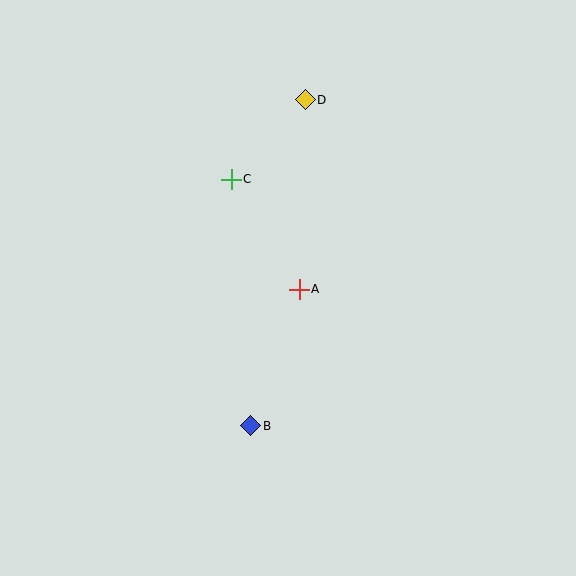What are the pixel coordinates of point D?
Point D is at (305, 100).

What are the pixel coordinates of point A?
Point A is at (299, 289).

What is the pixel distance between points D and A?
The distance between D and A is 189 pixels.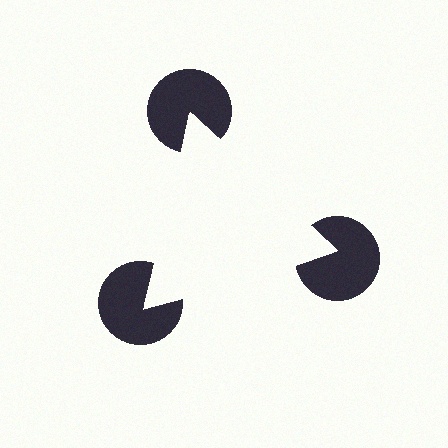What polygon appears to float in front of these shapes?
An illusory triangle — its edges are inferred from the aligned wedge cuts in the pac-man discs, not physically drawn.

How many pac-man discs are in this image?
There are 3 — one at each vertex of the illusory triangle.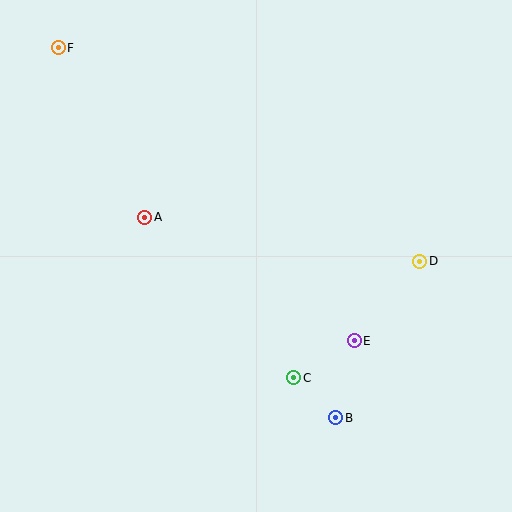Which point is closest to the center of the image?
Point A at (145, 217) is closest to the center.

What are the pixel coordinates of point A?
Point A is at (145, 217).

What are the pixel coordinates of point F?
Point F is at (58, 48).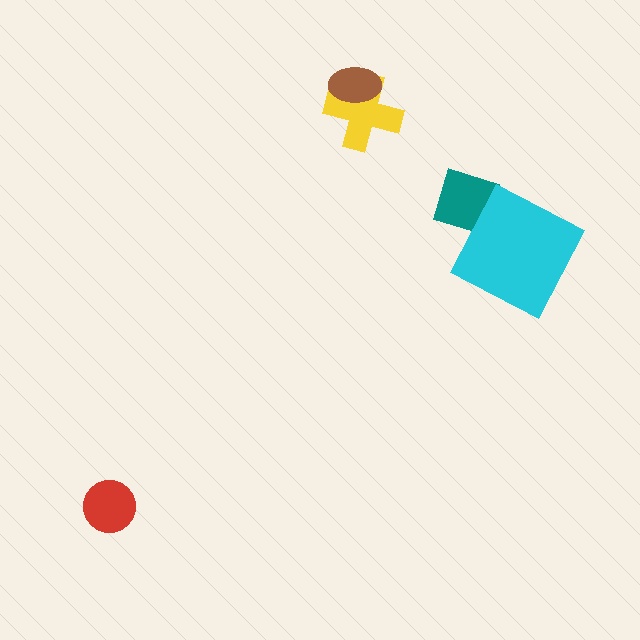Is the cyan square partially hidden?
No, no other shape covers it.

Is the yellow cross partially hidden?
Yes, it is partially covered by another shape.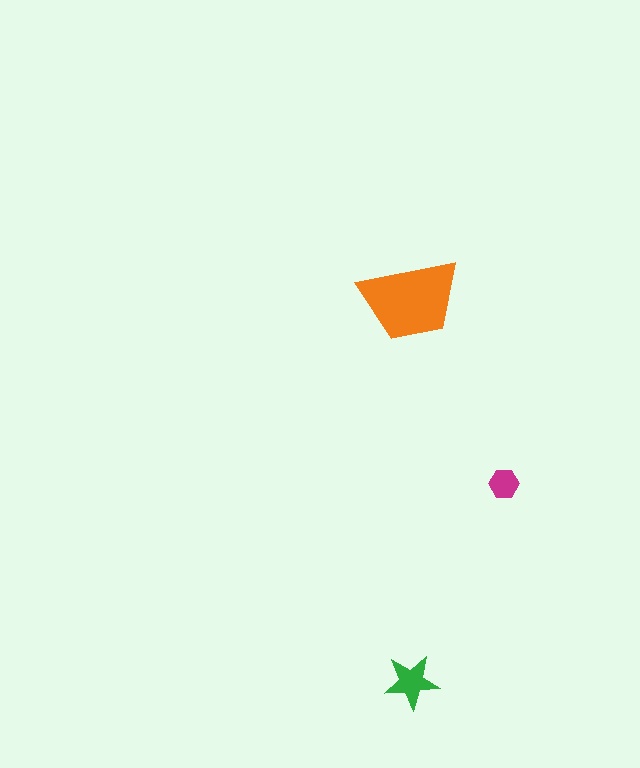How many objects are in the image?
There are 3 objects in the image.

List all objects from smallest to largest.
The magenta hexagon, the green star, the orange trapezoid.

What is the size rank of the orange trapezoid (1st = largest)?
1st.